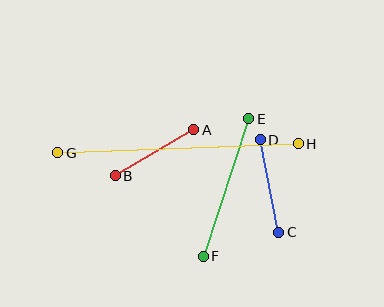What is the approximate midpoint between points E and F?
The midpoint is at approximately (226, 187) pixels.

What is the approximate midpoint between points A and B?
The midpoint is at approximately (155, 153) pixels.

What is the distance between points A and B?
The distance is approximately 91 pixels.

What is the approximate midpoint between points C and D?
The midpoint is at approximately (270, 186) pixels.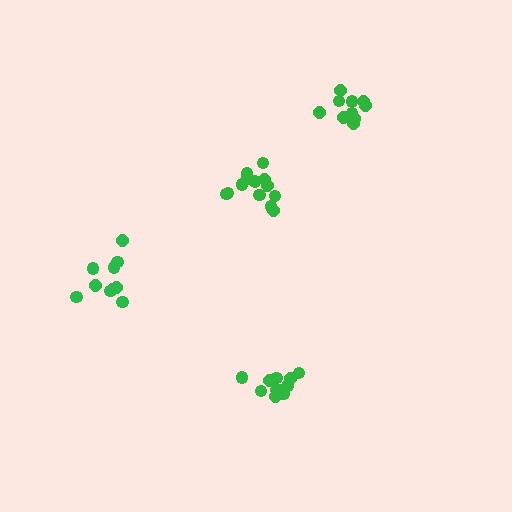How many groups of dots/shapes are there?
There are 4 groups.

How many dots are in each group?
Group 1: 13 dots, Group 2: 10 dots, Group 3: 13 dots, Group 4: 10 dots (46 total).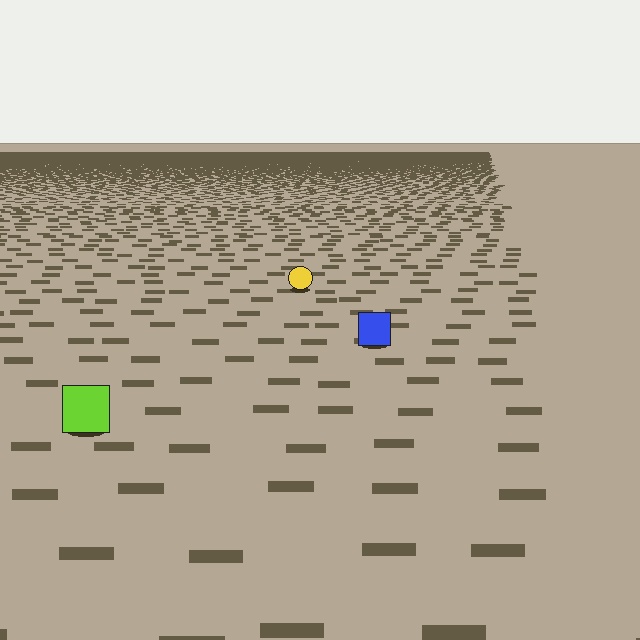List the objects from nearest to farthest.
From nearest to farthest: the lime square, the blue square, the yellow circle.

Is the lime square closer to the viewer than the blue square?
Yes. The lime square is closer — you can tell from the texture gradient: the ground texture is coarser near it.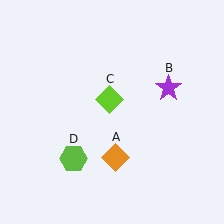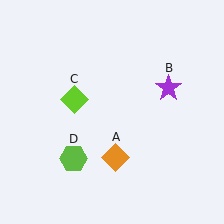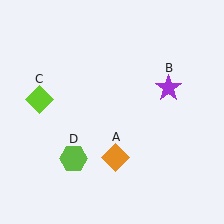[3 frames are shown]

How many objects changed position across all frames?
1 object changed position: lime diamond (object C).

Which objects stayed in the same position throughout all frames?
Orange diamond (object A) and purple star (object B) and lime hexagon (object D) remained stationary.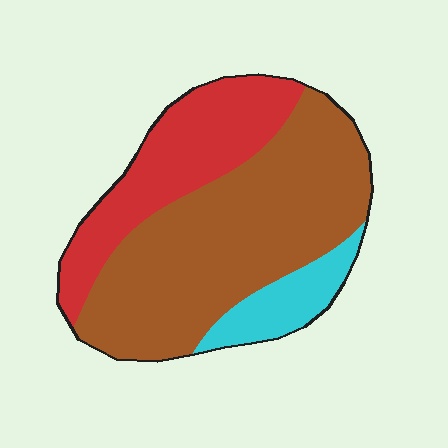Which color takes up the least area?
Cyan, at roughly 10%.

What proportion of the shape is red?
Red covers about 30% of the shape.